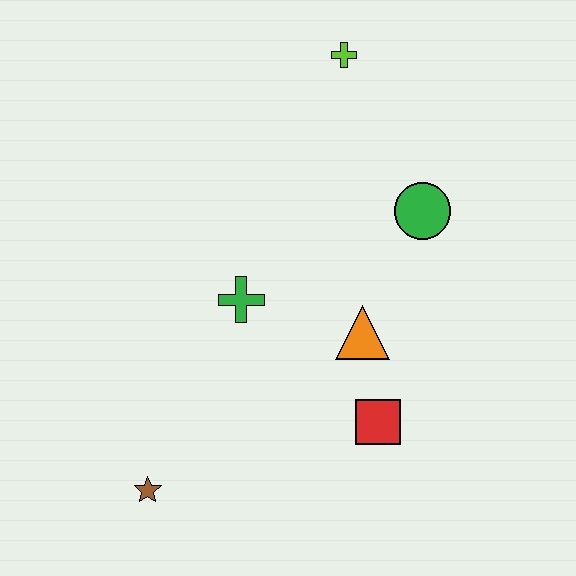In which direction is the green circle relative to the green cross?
The green circle is to the right of the green cross.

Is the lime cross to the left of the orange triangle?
Yes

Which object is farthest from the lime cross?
The brown star is farthest from the lime cross.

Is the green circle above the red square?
Yes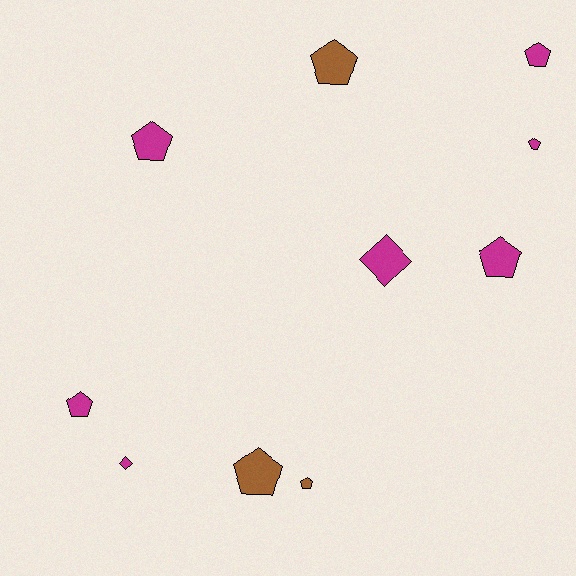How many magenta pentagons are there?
There are 5 magenta pentagons.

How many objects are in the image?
There are 10 objects.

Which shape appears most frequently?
Pentagon, with 8 objects.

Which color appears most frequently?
Magenta, with 7 objects.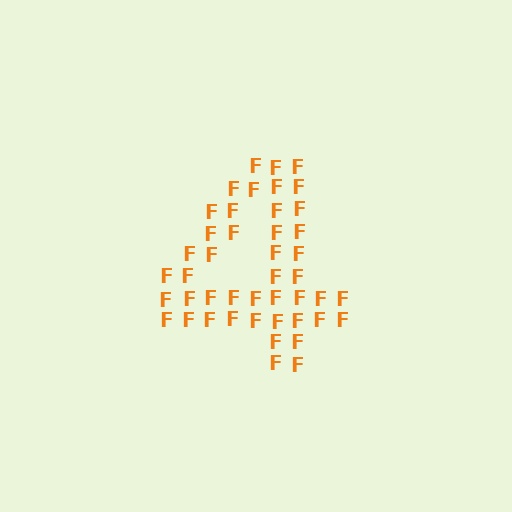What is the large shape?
The large shape is the digit 4.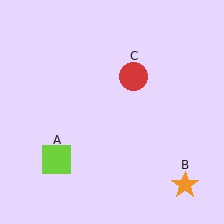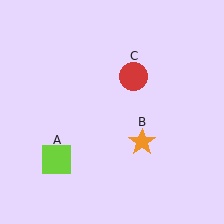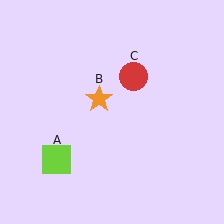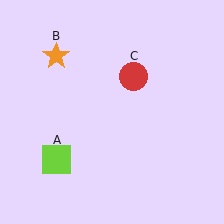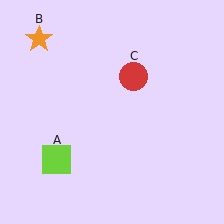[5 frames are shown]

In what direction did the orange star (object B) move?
The orange star (object B) moved up and to the left.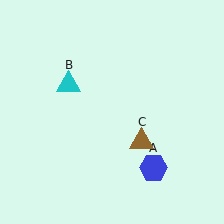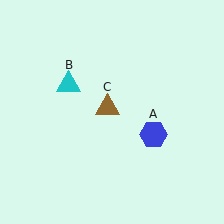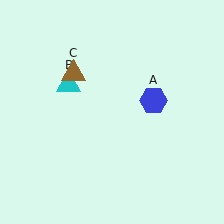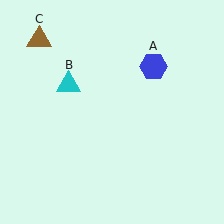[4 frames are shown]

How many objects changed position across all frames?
2 objects changed position: blue hexagon (object A), brown triangle (object C).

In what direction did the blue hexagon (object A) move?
The blue hexagon (object A) moved up.